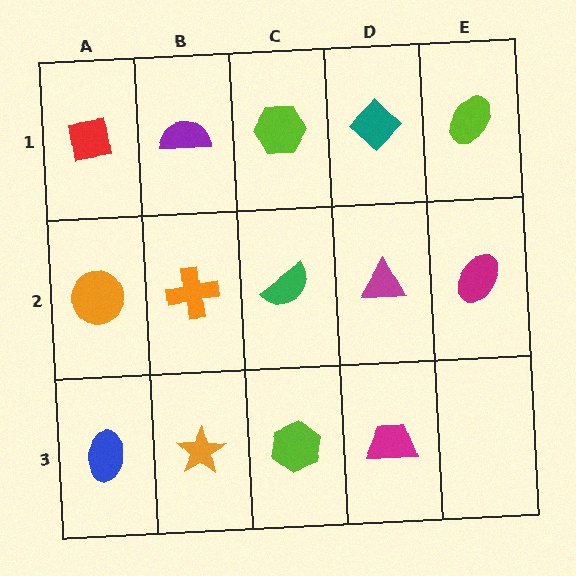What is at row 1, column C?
A lime hexagon.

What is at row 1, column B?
A purple semicircle.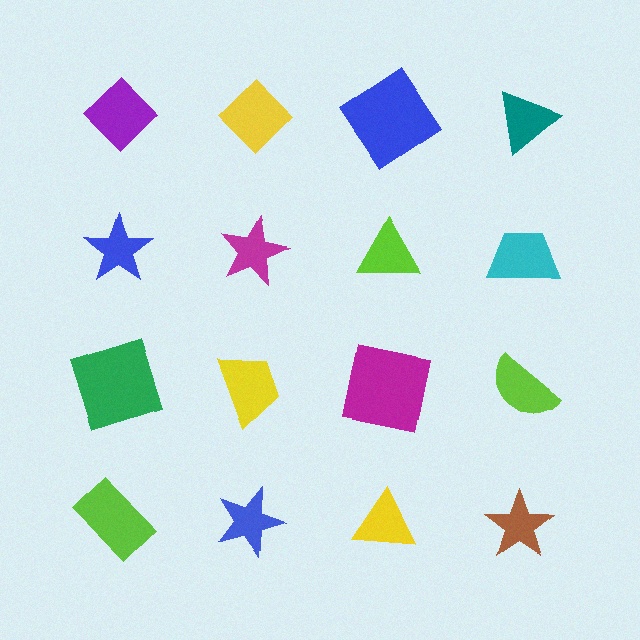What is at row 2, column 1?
A blue star.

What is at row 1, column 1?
A purple diamond.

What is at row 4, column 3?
A yellow triangle.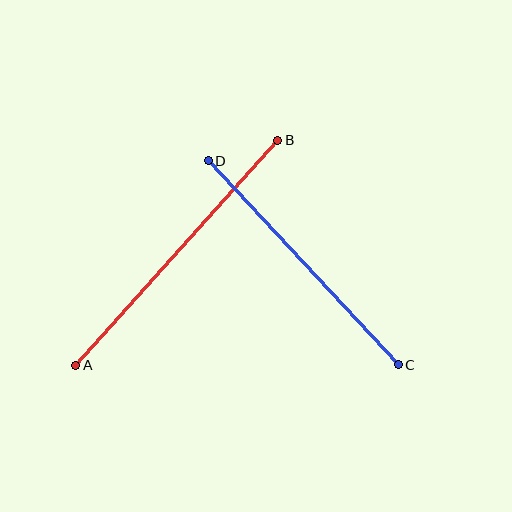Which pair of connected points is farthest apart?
Points A and B are farthest apart.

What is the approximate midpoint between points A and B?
The midpoint is at approximately (177, 253) pixels.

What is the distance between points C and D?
The distance is approximately 278 pixels.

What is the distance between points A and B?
The distance is approximately 302 pixels.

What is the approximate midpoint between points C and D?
The midpoint is at approximately (303, 263) pixels.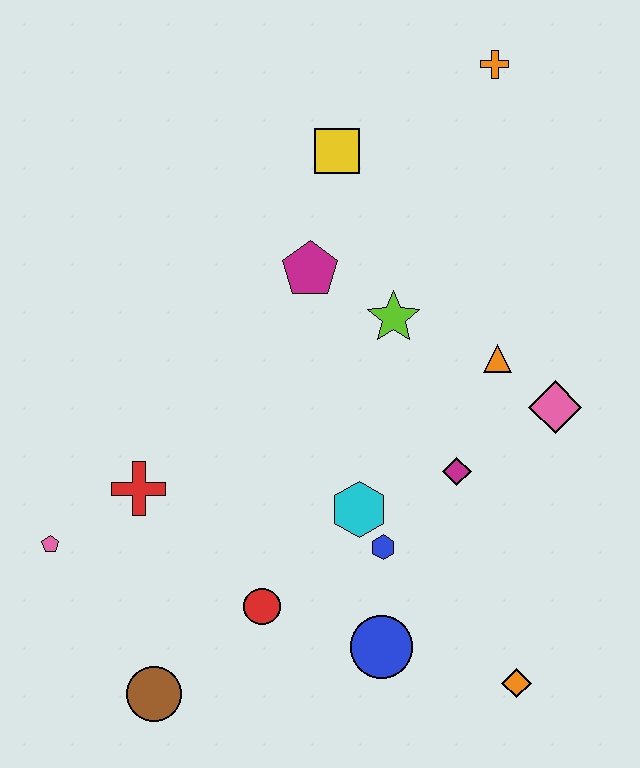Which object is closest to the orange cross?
The yellow square is closest to the orange cross.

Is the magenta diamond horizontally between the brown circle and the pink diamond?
Yes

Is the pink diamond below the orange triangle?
Yes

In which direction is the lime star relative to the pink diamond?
The lime star is to the left of the pink diamond.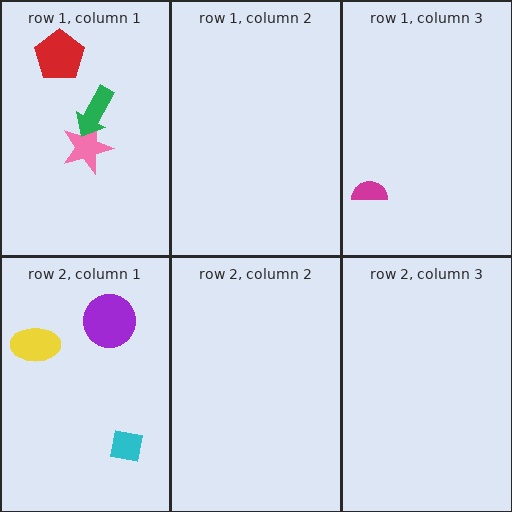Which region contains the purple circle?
The row 2, column 1 region.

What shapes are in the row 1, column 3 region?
The magenta semicircle.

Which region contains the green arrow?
The row 1, column 1 region.